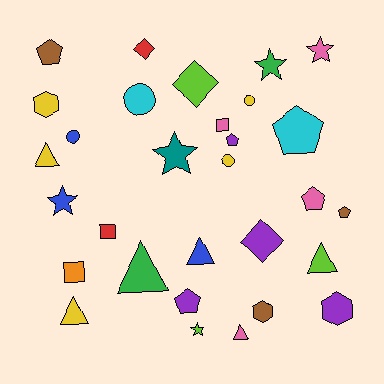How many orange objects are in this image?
There is 1 orange object.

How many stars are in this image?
There are 5 stars.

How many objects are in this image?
There are 30 objects.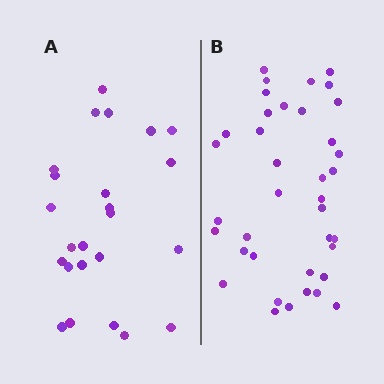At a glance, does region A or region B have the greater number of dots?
Region B (the right region) has more dots.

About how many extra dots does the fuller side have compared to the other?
Region B has approximately 15 more dots than region A.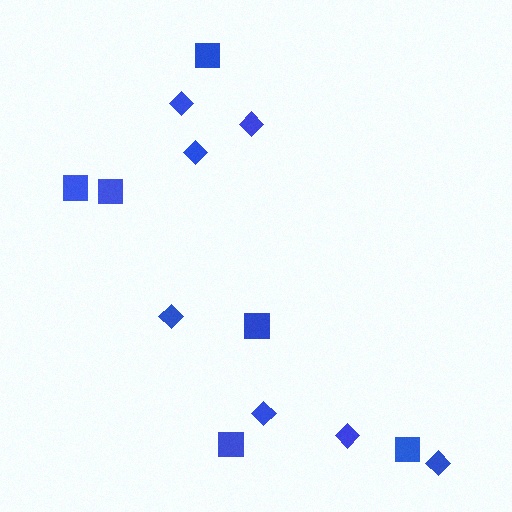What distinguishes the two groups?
There are 2 groups: one group of diamonds (7) and one group of squares (6).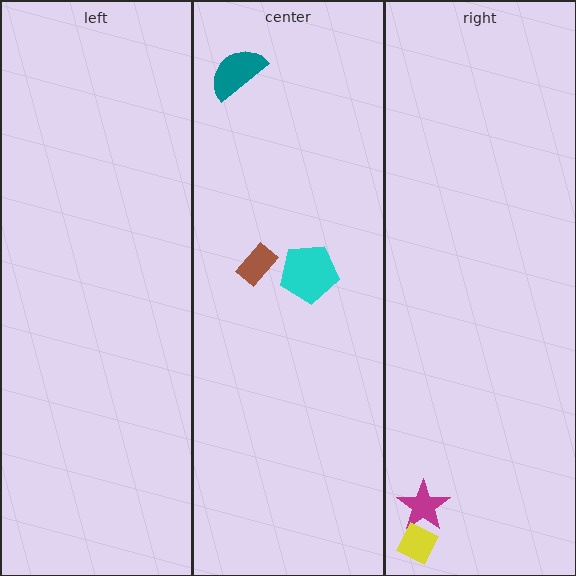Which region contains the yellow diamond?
The right region.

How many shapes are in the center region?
3.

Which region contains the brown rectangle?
The center region.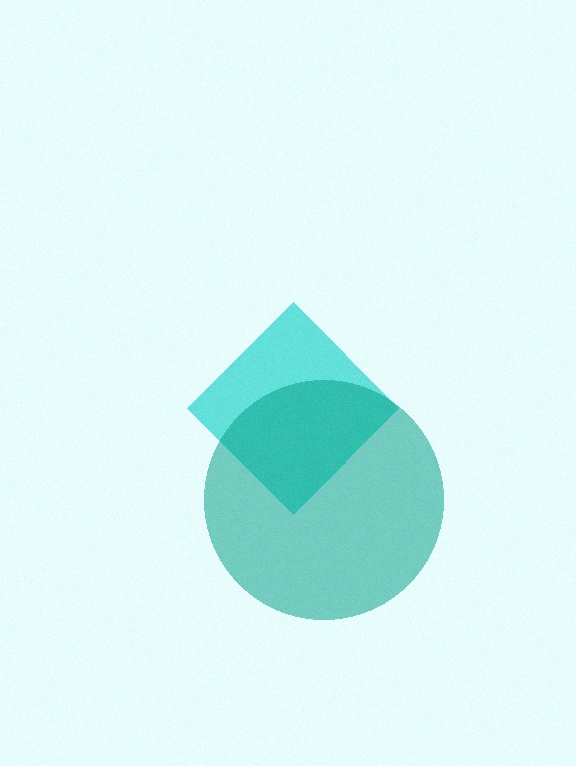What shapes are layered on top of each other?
The layered shapes are: a cyan diamond, a teal circle.